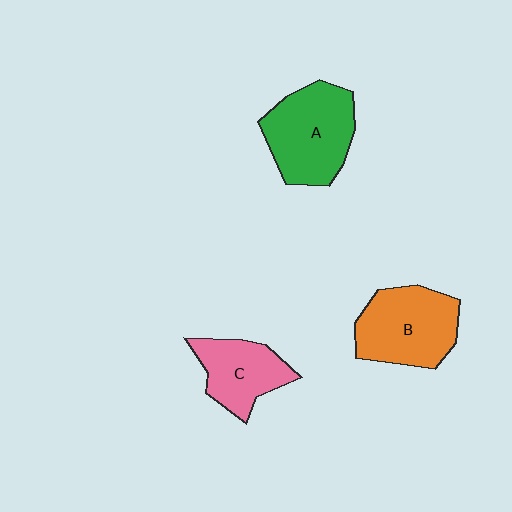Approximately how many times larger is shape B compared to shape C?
Approximately 1.4 times.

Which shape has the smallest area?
Shape C (pink).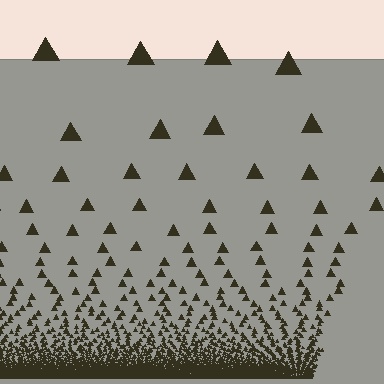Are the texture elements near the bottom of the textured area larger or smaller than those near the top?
Smaller. The gradient is inverted — elements near the bottom are smaller and denser.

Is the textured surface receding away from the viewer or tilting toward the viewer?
The surface appears to tilt toward the viewer. Texture elements get larger and sparser toward the top.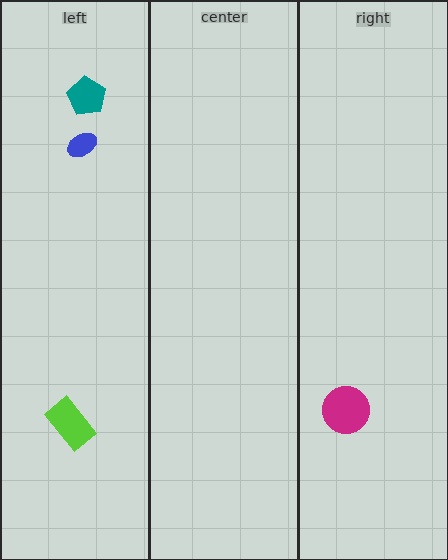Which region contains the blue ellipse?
The left region.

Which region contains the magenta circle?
The right region.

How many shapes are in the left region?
3.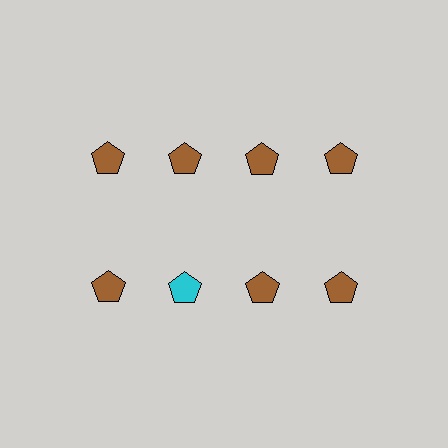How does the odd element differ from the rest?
It has a different color: cyan instead of brown.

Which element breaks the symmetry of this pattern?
The cyan pentagon in the second row, second from left column breaks the symmetry. All other shapes are brown pentagons.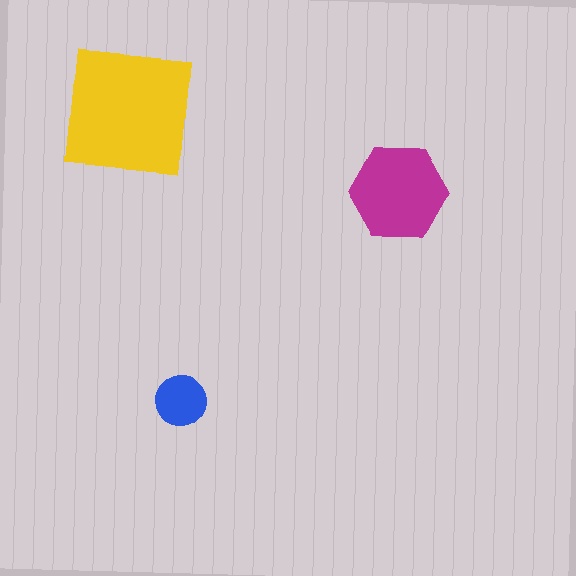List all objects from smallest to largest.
The blue circle, the magenta hexagon, the yellow square.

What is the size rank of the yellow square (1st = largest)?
1st.